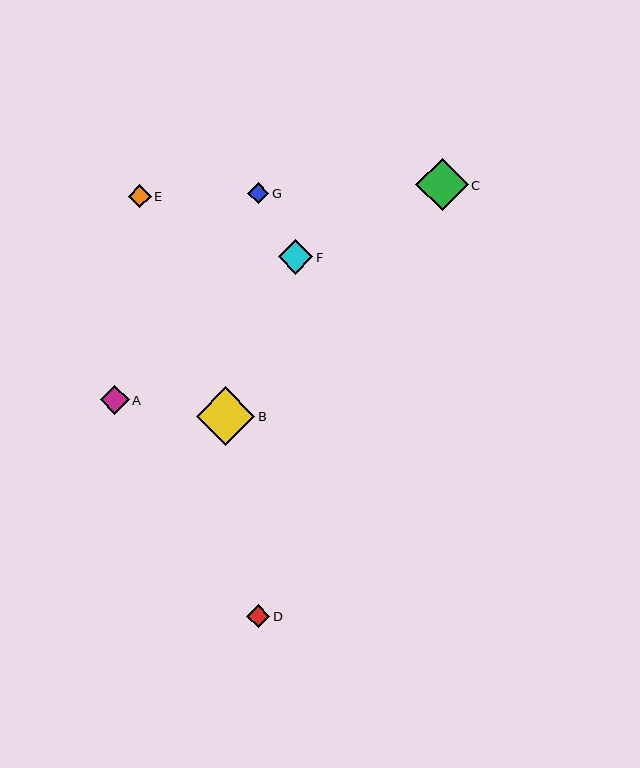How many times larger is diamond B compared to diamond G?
Diamond B is approximately 2.8 times the size of diamond G.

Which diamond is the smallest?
Diamond G is the smallest with a size of approximately 21 pixels.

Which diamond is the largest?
Diamond B is the largest with a size of approximately 59 pixels.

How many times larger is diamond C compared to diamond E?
Diamond C is approximately 2.3 times the size of diamond E.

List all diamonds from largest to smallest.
From largest to smallest: B, C, F, A, D, E, G.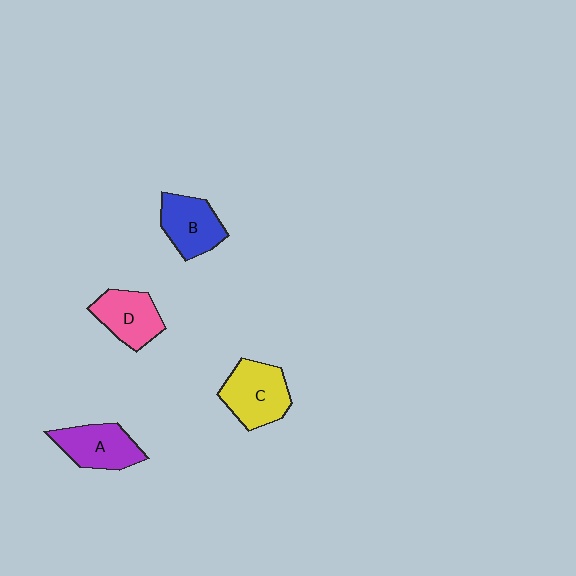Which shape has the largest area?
Shape C (yellow).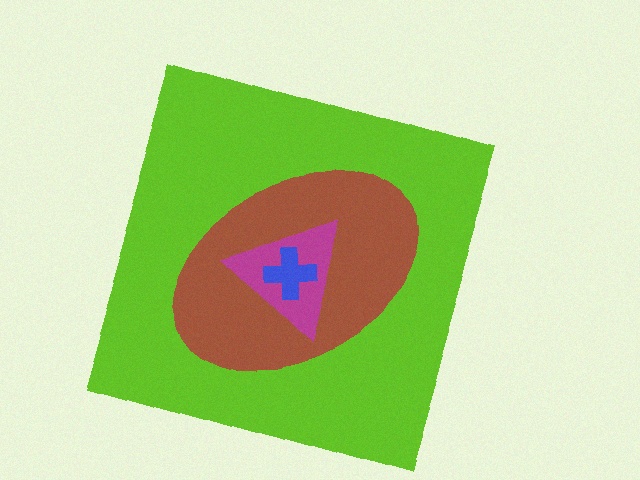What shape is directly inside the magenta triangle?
The blue cross.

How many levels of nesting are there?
4.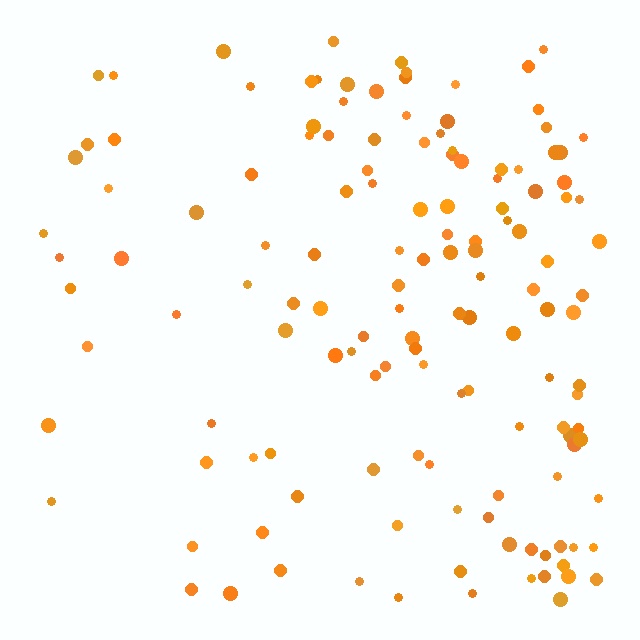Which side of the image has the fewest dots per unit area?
The left.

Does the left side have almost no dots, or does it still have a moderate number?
Still a moderate number, just noticeably fewer than the right.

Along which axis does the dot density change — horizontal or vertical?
Horizontal.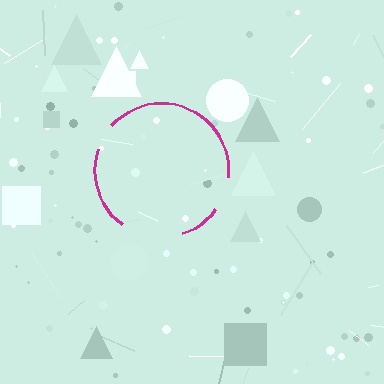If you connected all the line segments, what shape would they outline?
They would outline a circle.